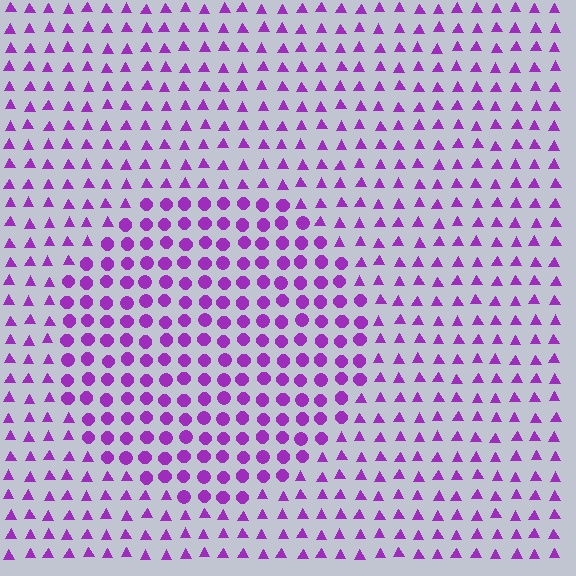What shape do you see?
I see a circle.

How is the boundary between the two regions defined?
The boundary is defined by a change in element shape: circles inside vs. triangles outside. All elements share the same color and spacing.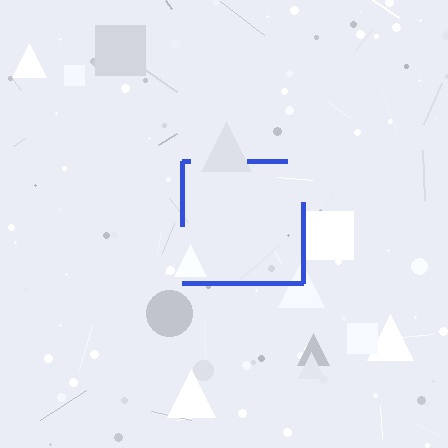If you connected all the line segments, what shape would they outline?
They would outline a square.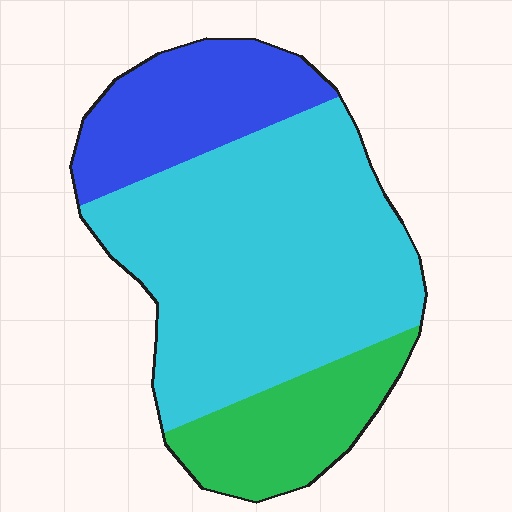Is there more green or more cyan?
Cyan.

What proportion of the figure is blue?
Blue takes up about one fifth (1/5) of the figure.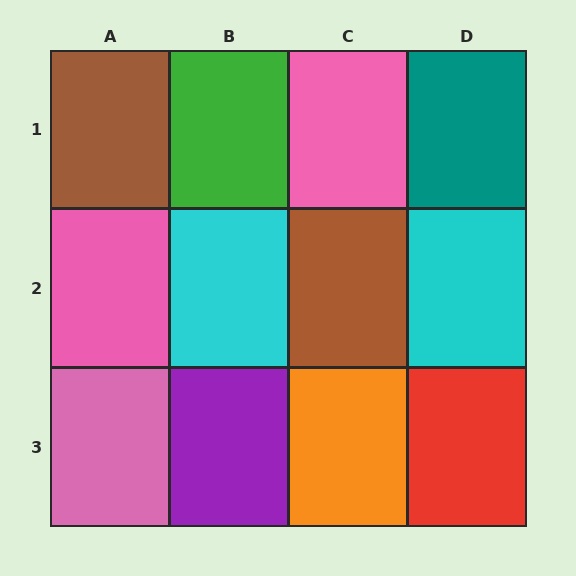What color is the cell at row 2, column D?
Cyan.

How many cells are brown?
2 cells are brown.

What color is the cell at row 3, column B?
Purple.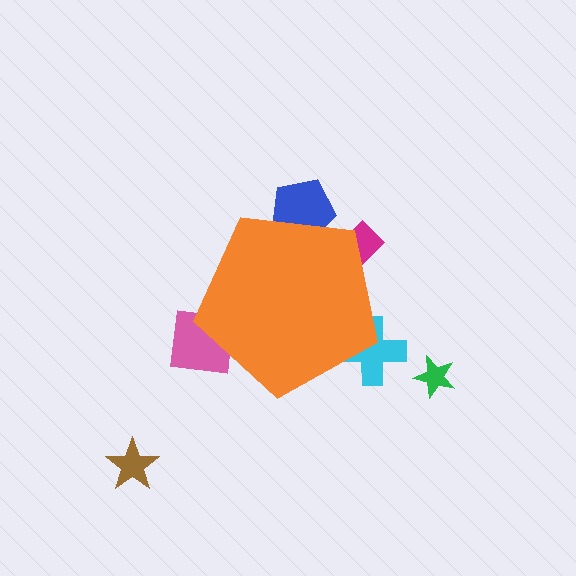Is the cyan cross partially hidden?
Yes, the cyan cross is partially hidden behind the orange pentagon.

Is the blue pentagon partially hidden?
Yes, the blue pentagon is partially hidden behind the orange pentagon.